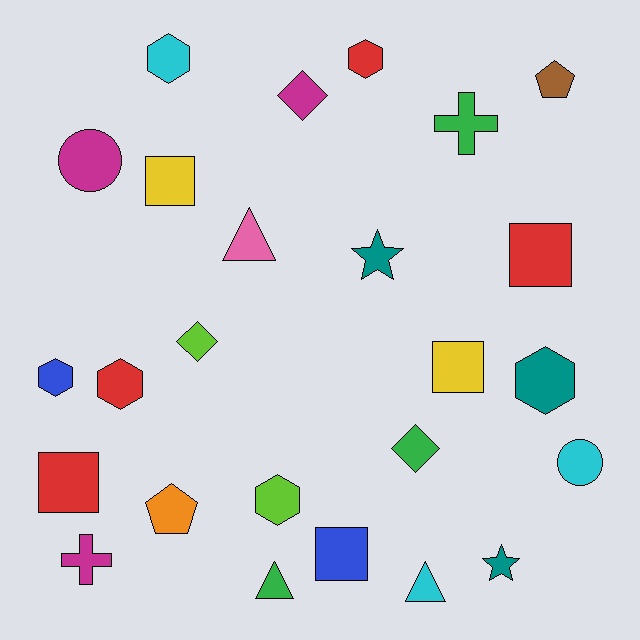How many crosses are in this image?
There are 2 crosses.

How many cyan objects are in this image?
There are 3 cyan objects.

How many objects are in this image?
There are 25 objects.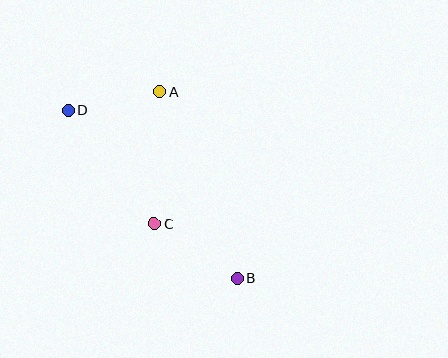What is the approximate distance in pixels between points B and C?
The distance between B and C is approximately 99 pixels.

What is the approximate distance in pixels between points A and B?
The distance between A and B is approximately 202 pixels.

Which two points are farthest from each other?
Points B and D are farthest from each other.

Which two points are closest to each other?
Points A and D are closest to each other.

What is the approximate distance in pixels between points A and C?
The distance between A and C is approximately 133 pixels.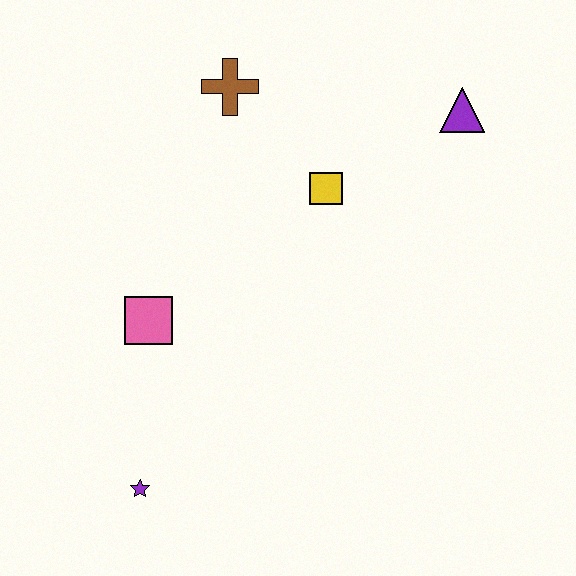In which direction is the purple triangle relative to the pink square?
The purple triangle is to the right of the pink square.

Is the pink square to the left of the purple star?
No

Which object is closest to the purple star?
The pink square is closest to the purple star.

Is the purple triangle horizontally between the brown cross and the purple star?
No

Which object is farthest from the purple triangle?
The purple star is farthest from the purple triangle.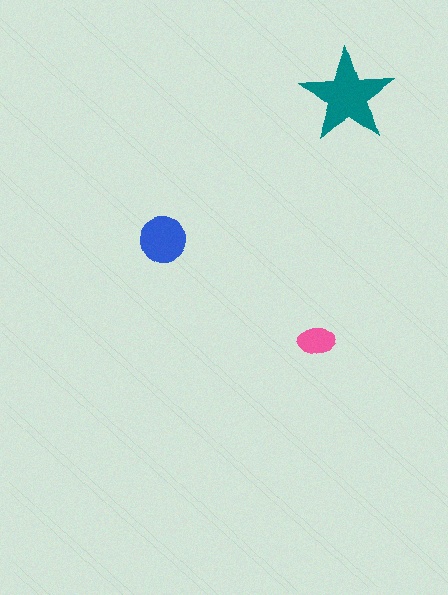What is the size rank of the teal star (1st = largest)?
1st.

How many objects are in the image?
There are 3 objects in the image.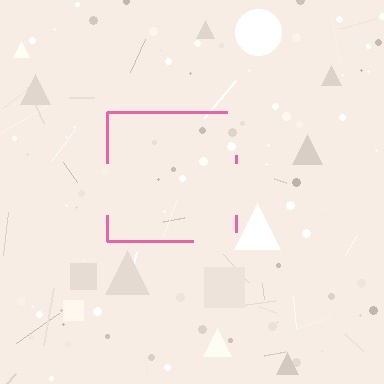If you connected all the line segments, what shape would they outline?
They would outline a square.